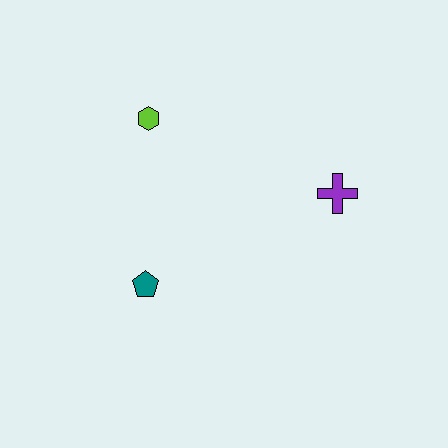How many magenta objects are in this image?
There are no magenta objects.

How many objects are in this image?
There are 3 objects.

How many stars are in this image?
There are no stars.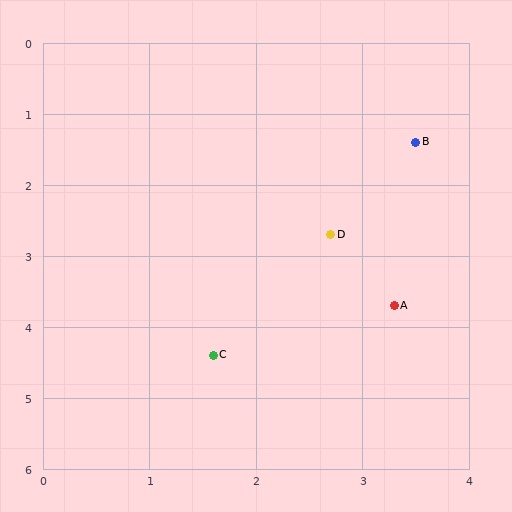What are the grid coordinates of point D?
Point D is at approximately (2.7, 2.7).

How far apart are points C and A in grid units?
Points C and A are about 1.8 grid units apart.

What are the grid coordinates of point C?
Point C is at approximately (1.6, 4.4).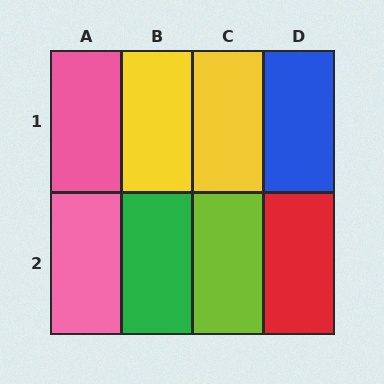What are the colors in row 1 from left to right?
Pink, yellow, yellow, blue.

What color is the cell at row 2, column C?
Lime.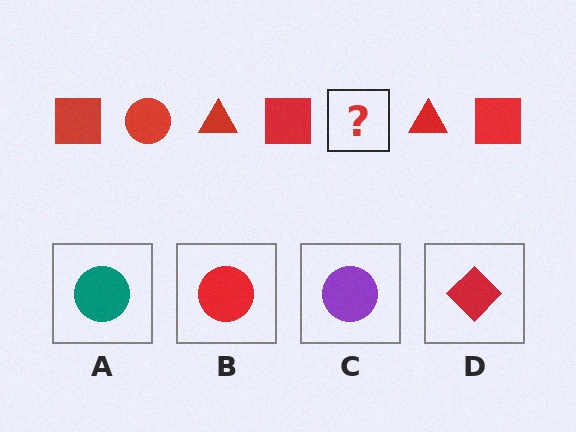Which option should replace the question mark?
Option B.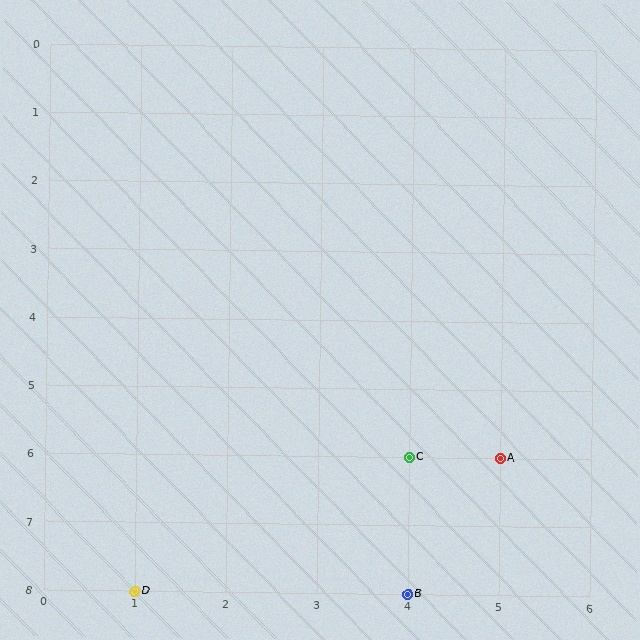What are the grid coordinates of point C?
Point C is at grid coordinates (4, 6).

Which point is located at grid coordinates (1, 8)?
Point D is at (1, 8).